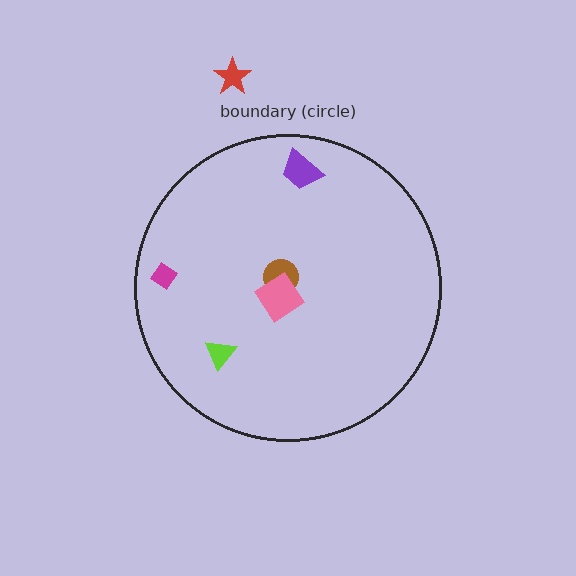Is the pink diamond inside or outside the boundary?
Inside.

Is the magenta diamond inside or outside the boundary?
Inside.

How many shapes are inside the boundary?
5 inside, 1 outside.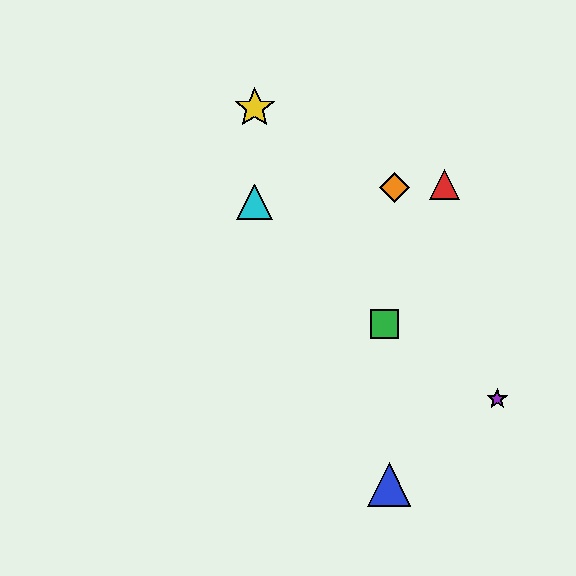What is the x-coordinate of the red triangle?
The red triangle is at x≈445.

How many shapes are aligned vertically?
2 shapes (the yellow star, the cyan triangle) are aligned vertically.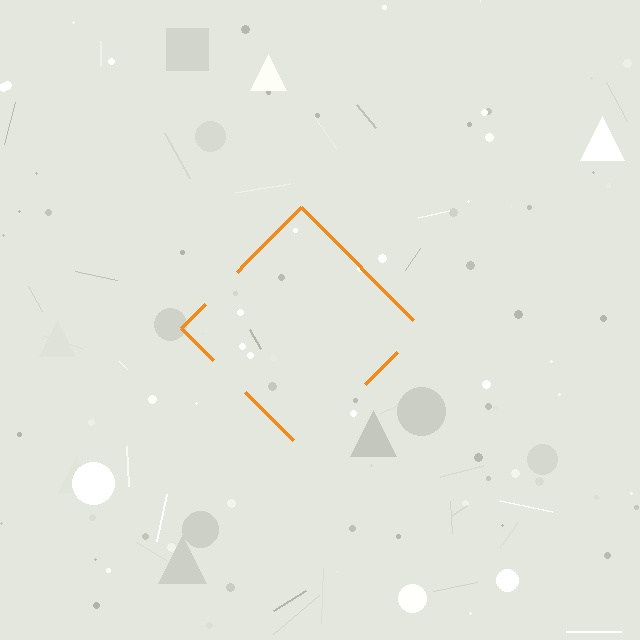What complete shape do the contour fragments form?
The contour fragments form a diamond.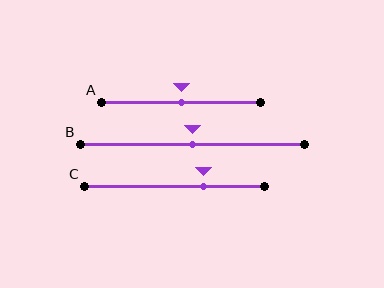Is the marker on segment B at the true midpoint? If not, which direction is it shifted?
Yes, the marker on segment B is at the true midpoint.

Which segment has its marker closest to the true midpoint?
Segment A has its marker closest to the true midpoint.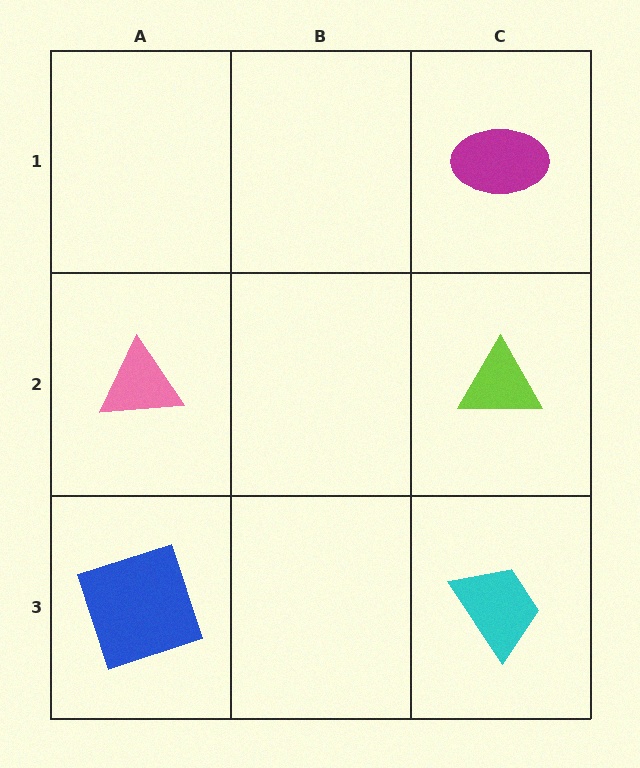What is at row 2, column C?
A lime triangle.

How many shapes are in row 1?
1 shape.